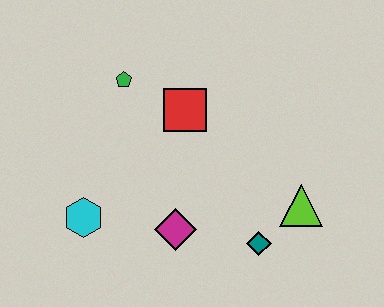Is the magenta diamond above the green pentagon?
No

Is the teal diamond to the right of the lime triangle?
No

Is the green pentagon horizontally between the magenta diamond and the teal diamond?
No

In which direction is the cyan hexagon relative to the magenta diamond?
The cyan hexagon is to the left of the magenta diamond.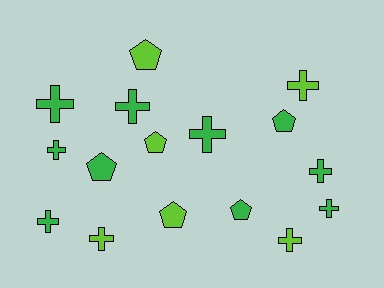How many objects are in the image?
There are 16 objects.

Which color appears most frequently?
Green, with 10 objects.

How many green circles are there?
There are no green circles.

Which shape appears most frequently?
Cross, with 10 objects.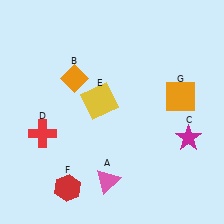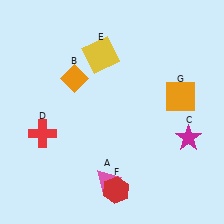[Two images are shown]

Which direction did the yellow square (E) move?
The yellow square (E) moved up.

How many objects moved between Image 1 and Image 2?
2 objects moved between the two images.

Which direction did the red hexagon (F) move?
The red hexagon (F) moved right.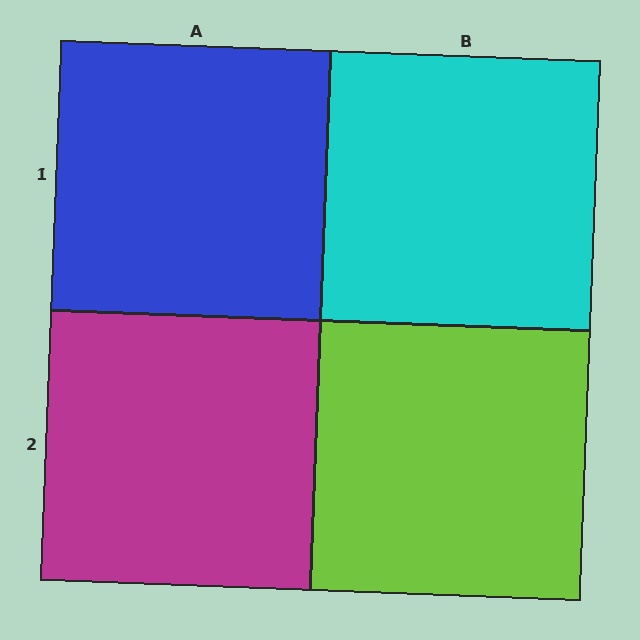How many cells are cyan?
1 cell is cyan.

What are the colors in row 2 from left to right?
Magenta, lime.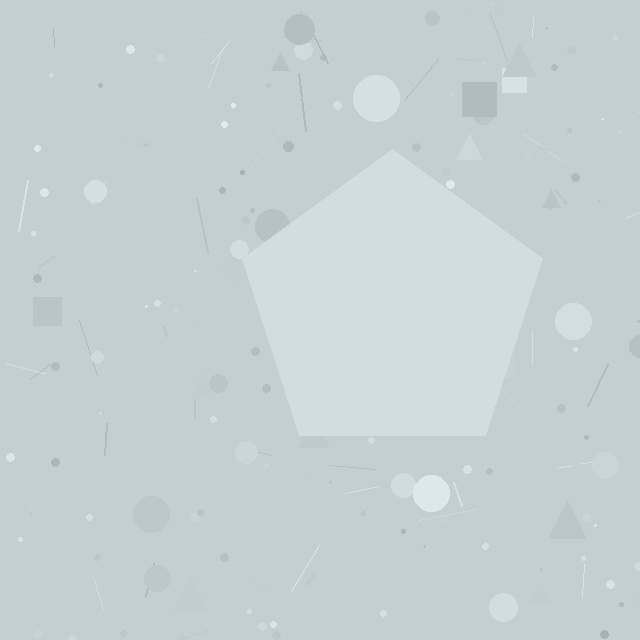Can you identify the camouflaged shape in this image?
The camouflaged shape is a pentagon.